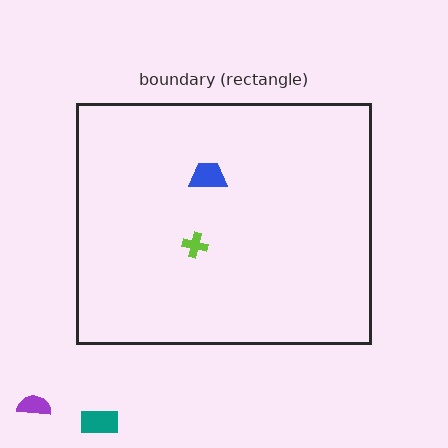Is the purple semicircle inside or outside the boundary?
Outside.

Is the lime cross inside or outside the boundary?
Inside.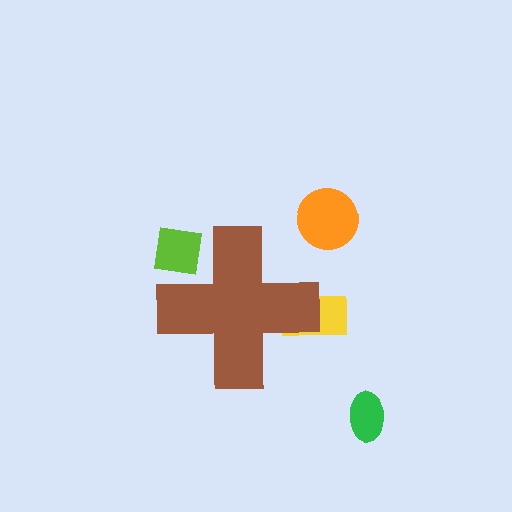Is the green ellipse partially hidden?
No, the green ellipse is fully visible.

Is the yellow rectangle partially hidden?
Yes, the yellow rectangle is partially hidden behind the brown cross.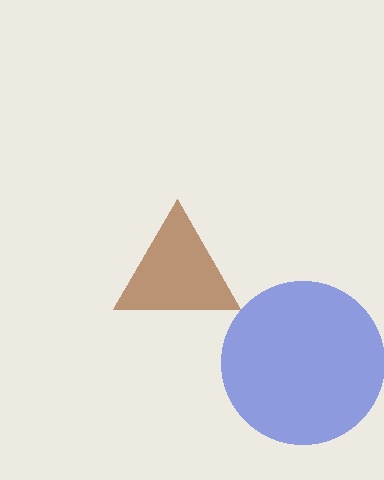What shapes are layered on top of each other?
The layered shapes are: a brown triangle, a blue circle.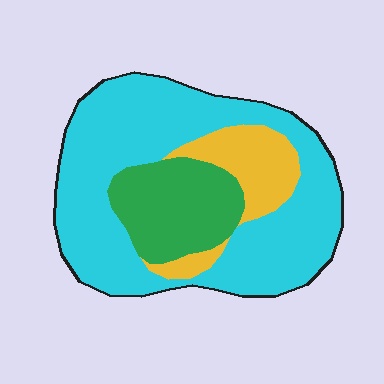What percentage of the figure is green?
Green covers roughly 20% of the figure.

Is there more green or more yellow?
Green.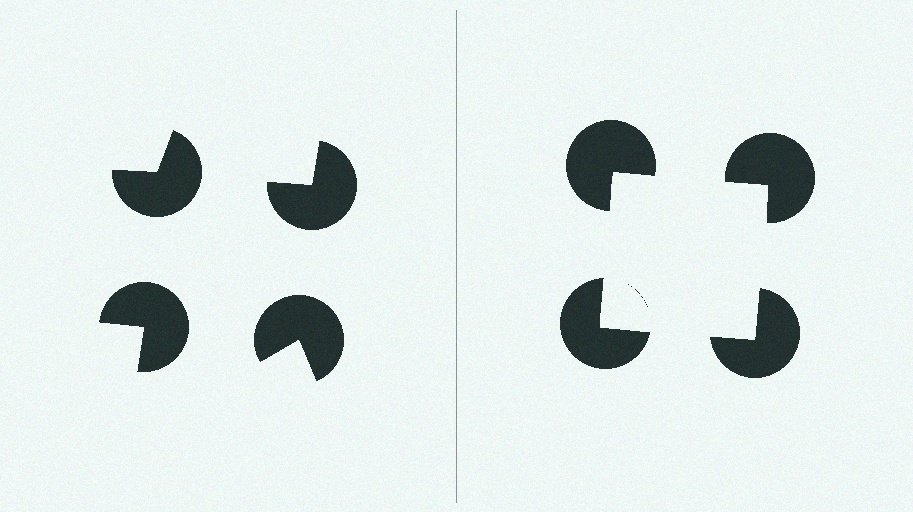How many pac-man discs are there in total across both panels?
8 — 4 on each side.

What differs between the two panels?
The pac-man discs are positioned identically on both sides; only the wedge orientations differ. On the right they align to a square; on the left they are misaligned.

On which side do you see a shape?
An illusory square appears on the right side. On the left side the wedge cuts are rotated, so no coherent shape forms.